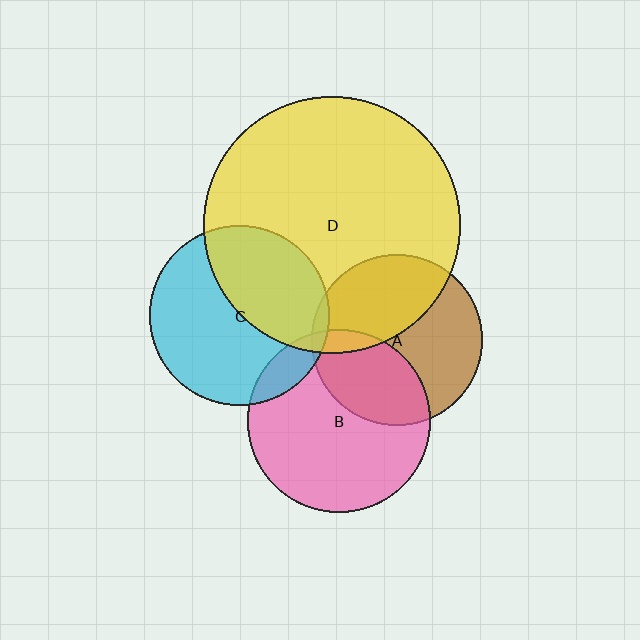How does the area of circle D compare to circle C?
Approximately 2.0 times.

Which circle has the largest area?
Circle D (yellow).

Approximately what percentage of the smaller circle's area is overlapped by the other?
Approximately 10%.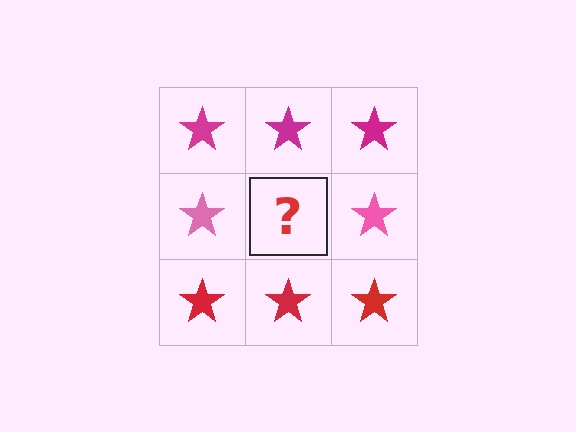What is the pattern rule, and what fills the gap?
The rule is that each row has a consistent color. The gap should be filled with a pink star.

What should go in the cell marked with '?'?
The missing cell should contain a pink star.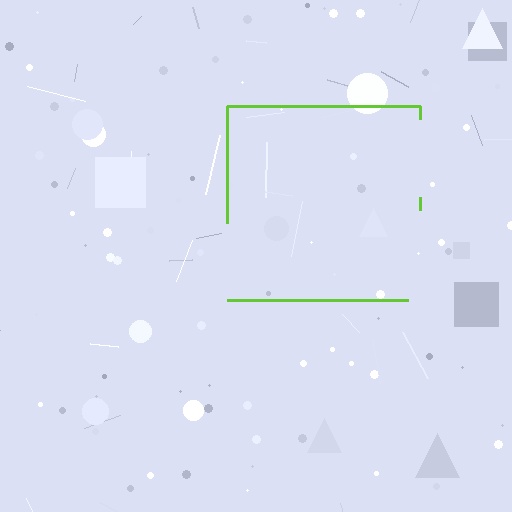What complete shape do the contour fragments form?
The contour fragments form a square.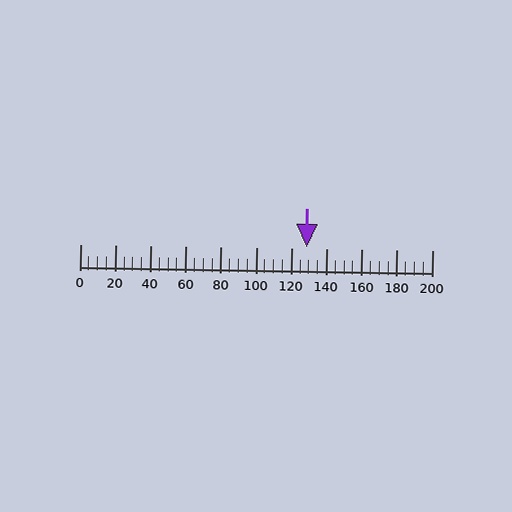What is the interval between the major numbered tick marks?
The major tick marks are spaced 20 units apart.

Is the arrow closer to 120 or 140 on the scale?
The arrow is closer to 120.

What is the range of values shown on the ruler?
The ruler shows values from 0 to 200.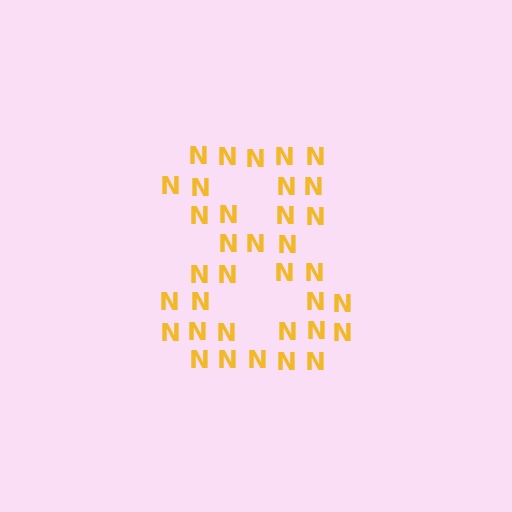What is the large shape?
The large shape is the digit 8.